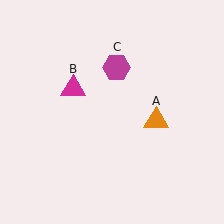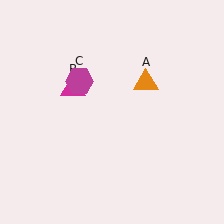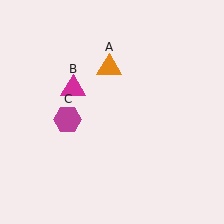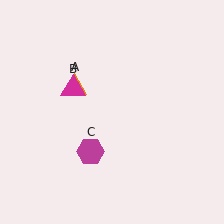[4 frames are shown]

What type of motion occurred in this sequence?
The orange triangle (object A), magenta hexagon (object C) rotated counterclockwise around the center of the scene.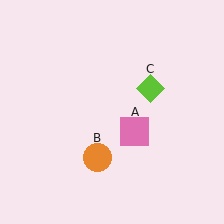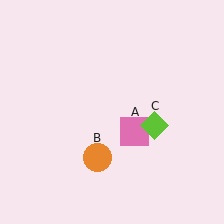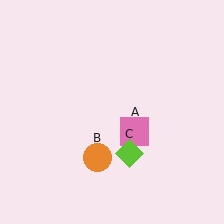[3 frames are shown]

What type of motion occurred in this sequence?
The lime diamond (object C) rotated clockwise around the center of the scene.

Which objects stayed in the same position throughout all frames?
Pink square (object A) and orange circle (object B) remained stationary.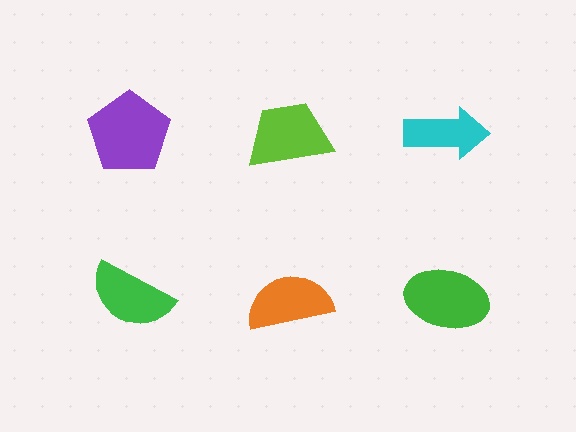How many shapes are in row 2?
3 shapes.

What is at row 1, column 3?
A cyan arrow.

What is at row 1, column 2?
A lime trapezoid.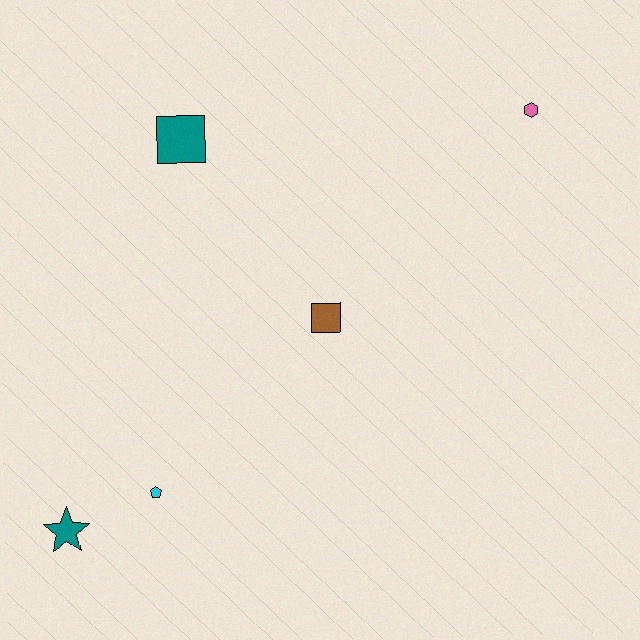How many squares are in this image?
There are 2 squares.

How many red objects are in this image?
There are no red objects.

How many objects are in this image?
There are 5 objects.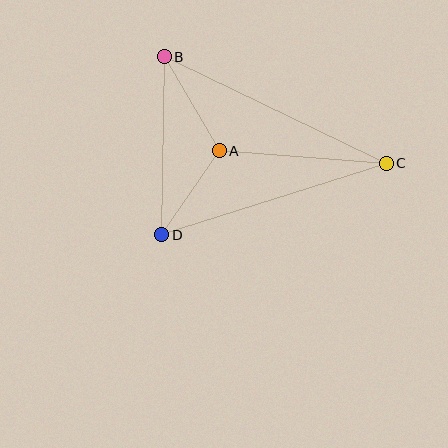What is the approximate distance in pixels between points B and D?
The distance between B and D is approximately 178 pixels.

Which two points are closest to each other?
Points A and D are closest to each other.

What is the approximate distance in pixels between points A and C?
The distance between A and C is approximately 168 pixels.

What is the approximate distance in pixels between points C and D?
The distance between C and D is approximately 236 pixels.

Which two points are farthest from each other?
Points B and C are farthest from each other.